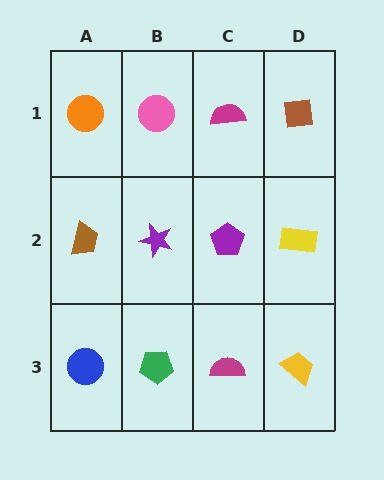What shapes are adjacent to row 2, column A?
An orange circle (row 1, column A), a blue circle (row 3, column A), a purple star (row 2, column B).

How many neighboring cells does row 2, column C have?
4.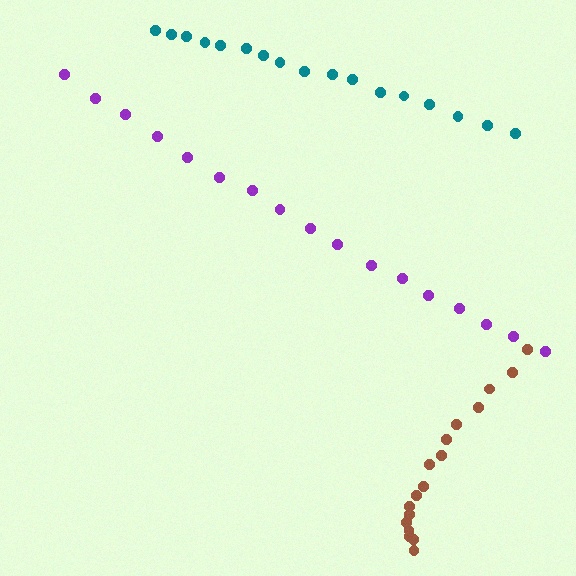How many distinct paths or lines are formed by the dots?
There are 3 distinct paths.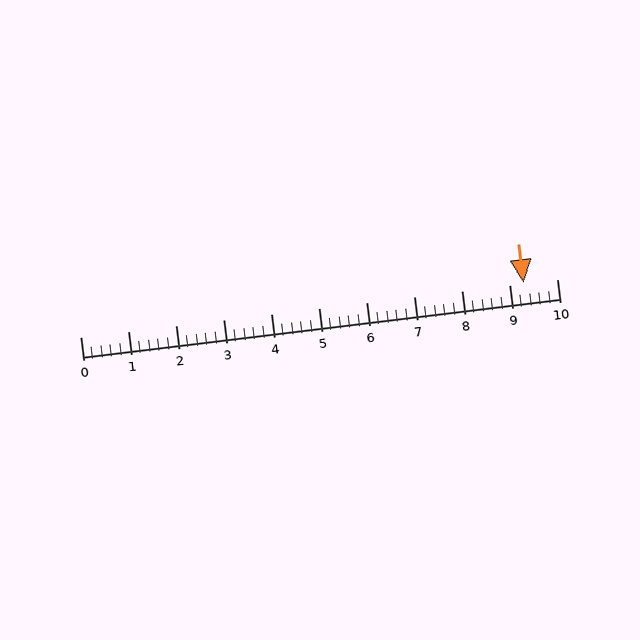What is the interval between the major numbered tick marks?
The major tick marks are spaced 1 units apart.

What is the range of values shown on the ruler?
The ruler shows values from 0 to 10.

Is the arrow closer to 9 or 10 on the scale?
The arrow is closer to 9.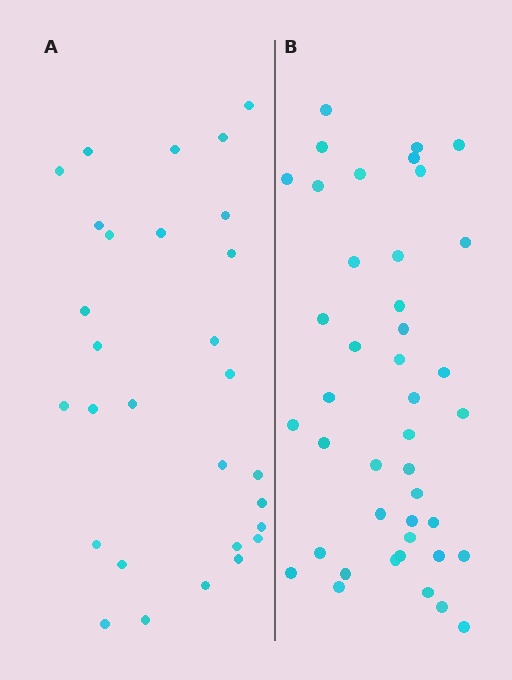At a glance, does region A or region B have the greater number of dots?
Region B (the right region) has more dots.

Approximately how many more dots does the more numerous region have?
Region B has approximately 15 more dots than region A.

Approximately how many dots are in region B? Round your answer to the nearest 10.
About 40 dots. (The exact count is 42, which rounds to 40.)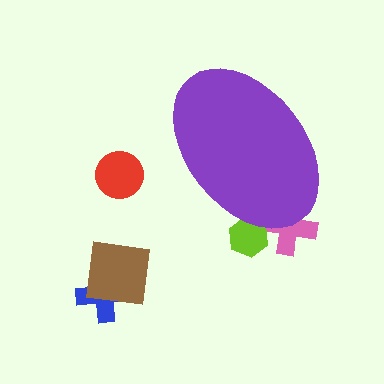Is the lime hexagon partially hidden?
Yes, the lime hexagon is partially hidden behind the purple ellipse.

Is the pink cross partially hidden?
Yes, the pink cross is partially hidden behind the purple ellipse.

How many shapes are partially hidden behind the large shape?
2 shapes are partially hidden.